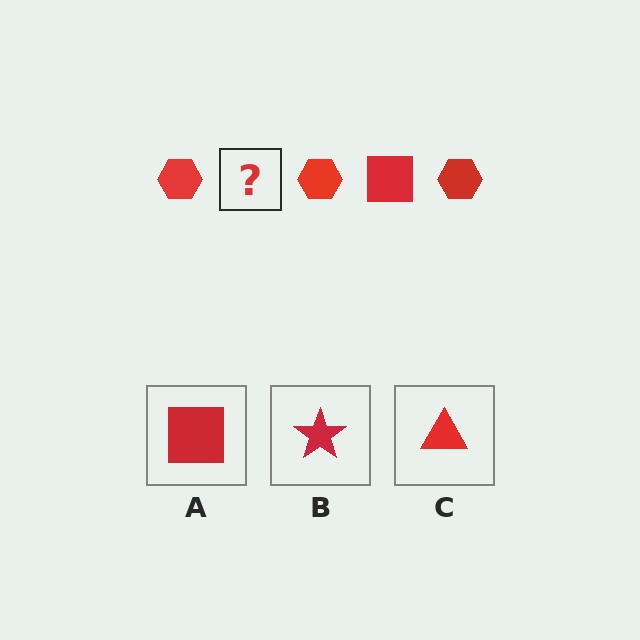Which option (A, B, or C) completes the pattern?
A.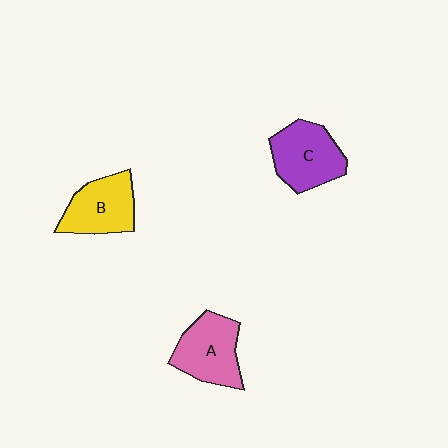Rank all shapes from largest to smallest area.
From largest to smallest: C (purple), A (pink), B (yellow).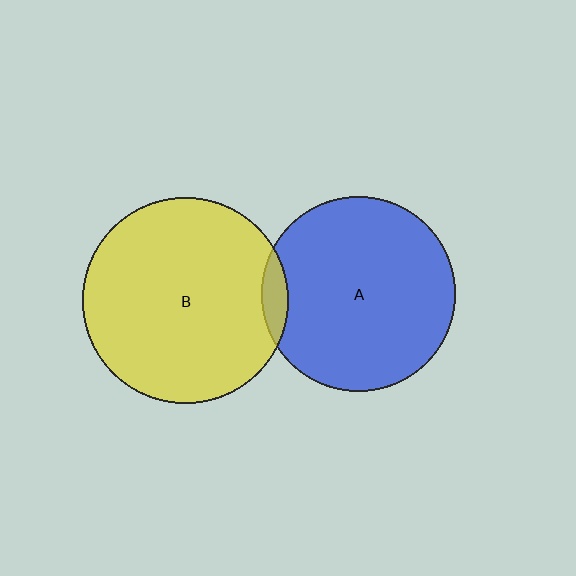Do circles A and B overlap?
Yes.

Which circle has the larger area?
Circle B (yellow).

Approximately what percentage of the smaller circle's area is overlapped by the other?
Approximately 5%.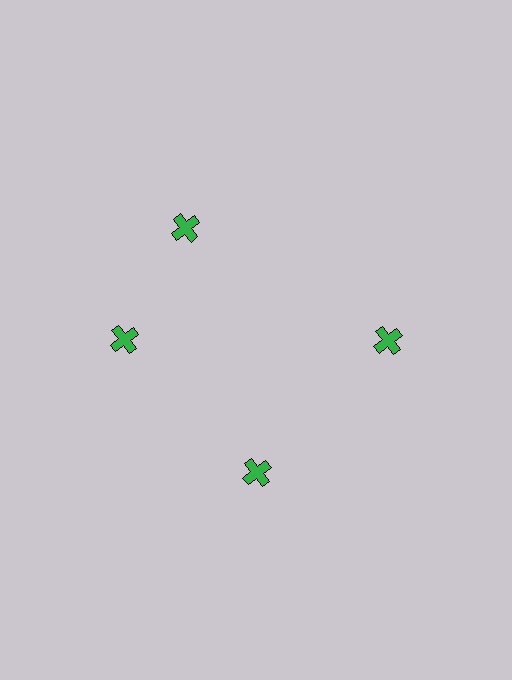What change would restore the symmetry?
The symmetry would be restored by rotating it back into even spacing with its neighbors so that all 4 crosses sit at equal angles and equal distance from the center.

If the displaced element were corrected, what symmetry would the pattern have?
It would have 4-fold rotational symmetry — the pattern would map onto itself every 90 degrees.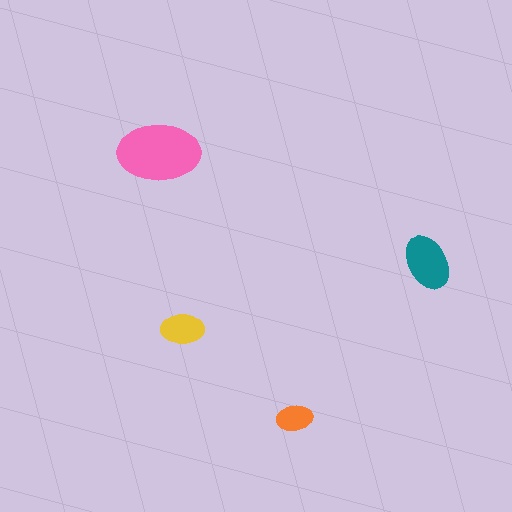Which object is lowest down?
The orange ellipse is bottommost.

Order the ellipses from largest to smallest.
the pink one, the teal one, the yellow one, the orange one.